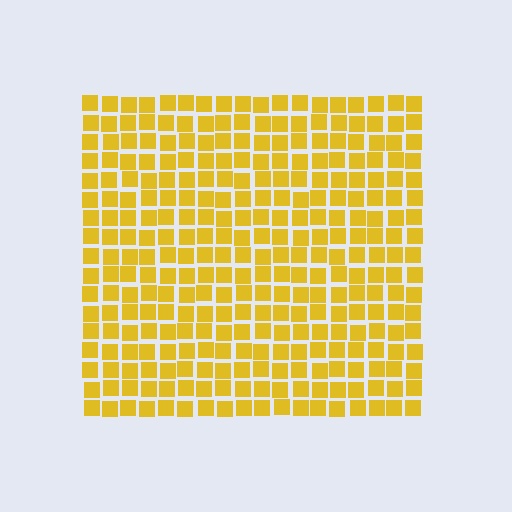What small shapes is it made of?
It is made of small squares.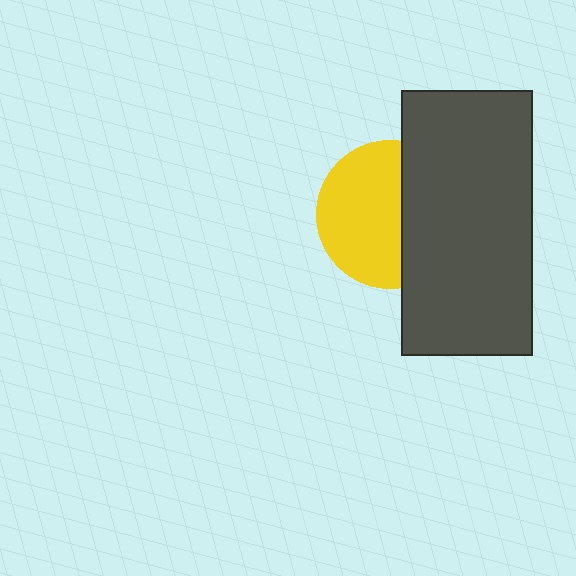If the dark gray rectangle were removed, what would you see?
You would see the complete yellow circle.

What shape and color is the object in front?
The object in front is a dark gray rectangle.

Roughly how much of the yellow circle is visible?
About half of it is visible (roughly 59%).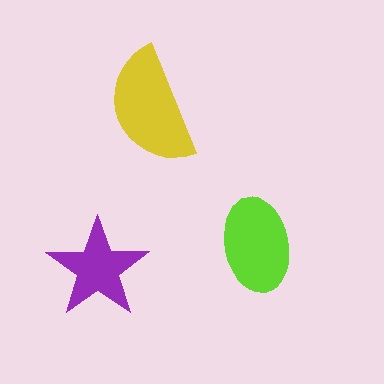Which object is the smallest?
The purple star.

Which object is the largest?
The yellow semicircle.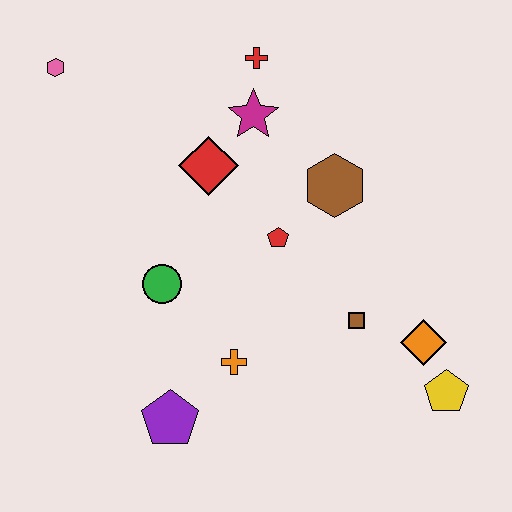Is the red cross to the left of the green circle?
No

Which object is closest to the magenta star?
The red cross is closest to the magenta star.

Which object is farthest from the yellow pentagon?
The pink hexagon is farthest from the yellow pentagon.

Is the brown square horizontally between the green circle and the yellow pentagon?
Yes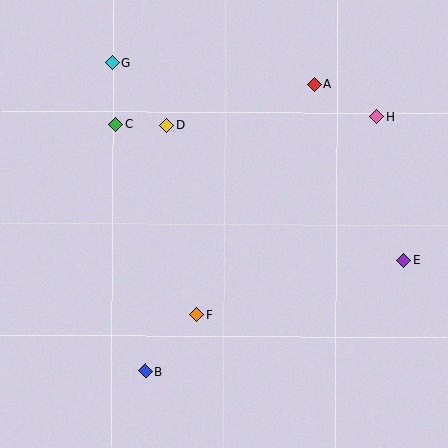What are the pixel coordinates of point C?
Point C is at (115, 125).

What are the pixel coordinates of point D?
Point D is at (166, 125).